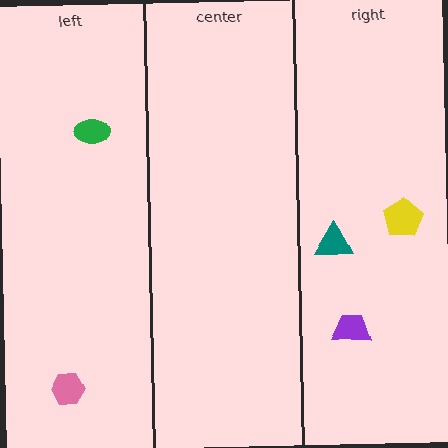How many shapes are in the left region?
2.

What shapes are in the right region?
The teal triangle, the yellow pentagon, the purple trapezoid.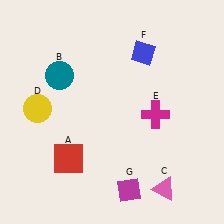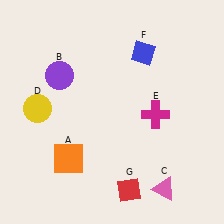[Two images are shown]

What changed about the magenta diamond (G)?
In Image 1, G is magenta. In Image 2, it changed to red.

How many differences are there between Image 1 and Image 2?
There are 3 differences between the two images.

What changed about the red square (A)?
In Image 1, A is red. In Image 2, it changed to orange.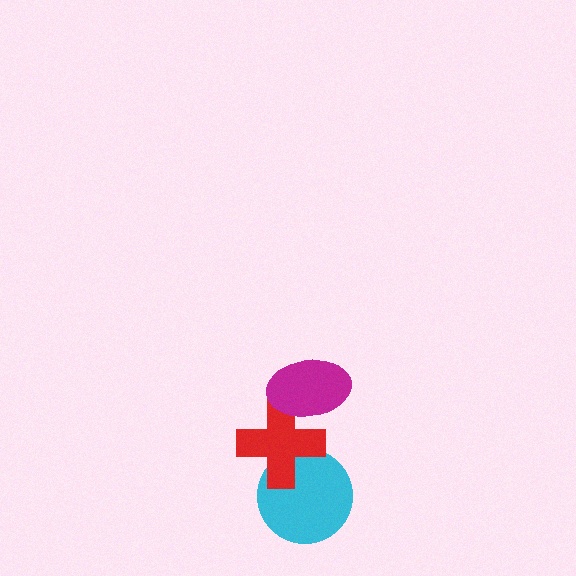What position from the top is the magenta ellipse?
The magenta ellipse is 1st from the top.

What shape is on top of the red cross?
The magenta ellipse is on top of the red cross.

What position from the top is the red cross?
The red cross is 2nd from the top.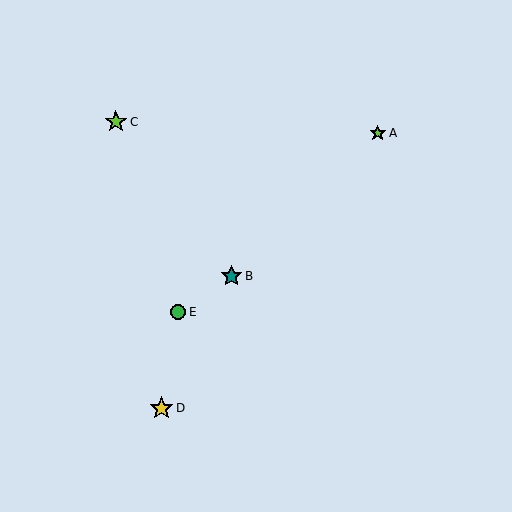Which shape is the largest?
The yellow star (labeled D) is the largest.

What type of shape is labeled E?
Shape E is a green circle.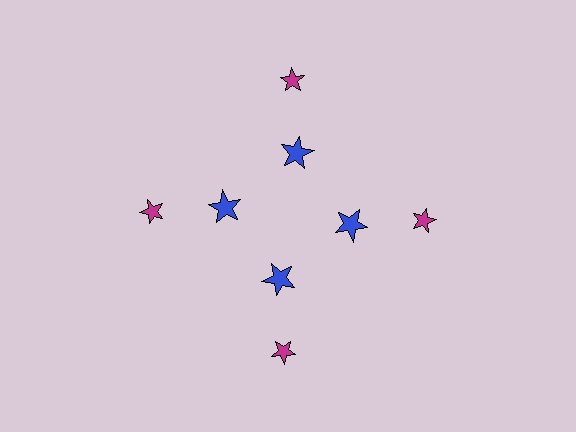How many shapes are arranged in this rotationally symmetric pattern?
There are 8 shapes, arranged in 4 groups of 2.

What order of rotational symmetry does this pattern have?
This pattern has 4-fold rotational symmetry.